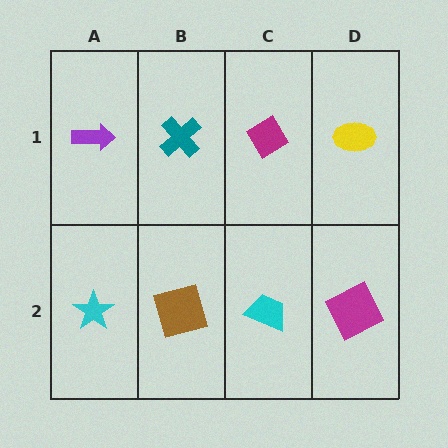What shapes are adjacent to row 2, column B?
A teal cross (row 1, column B), a cyan star (row 2, column A), a cyan trapezoid (row 2, column C).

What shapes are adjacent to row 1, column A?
A cyan star (row 2, column A), a teal cross (row 1, column B).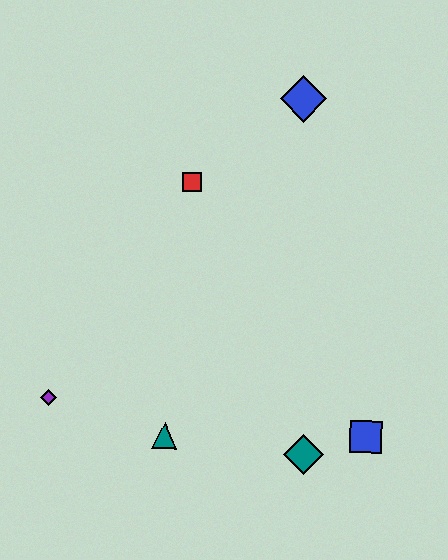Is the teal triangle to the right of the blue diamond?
No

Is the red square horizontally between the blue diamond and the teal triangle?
Yes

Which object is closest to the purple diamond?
The teal triangle is closest to the purple diamond.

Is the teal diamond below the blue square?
Yes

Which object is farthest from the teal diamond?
The blue diamond is farthest from the teal diamond.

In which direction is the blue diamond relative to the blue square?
The blue diamond is above the blue square.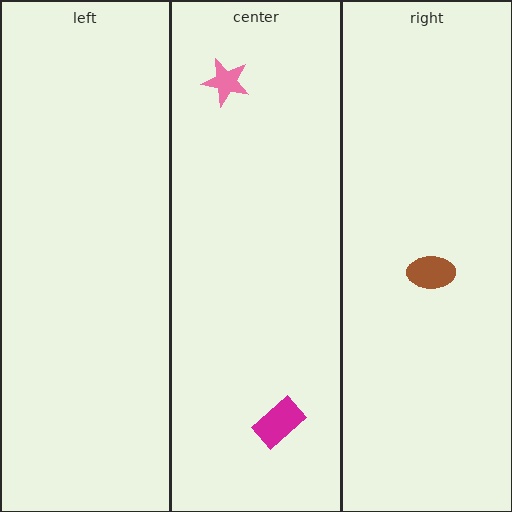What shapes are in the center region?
The magenta rectangle, the pink star.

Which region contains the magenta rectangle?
The center region.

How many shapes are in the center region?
2.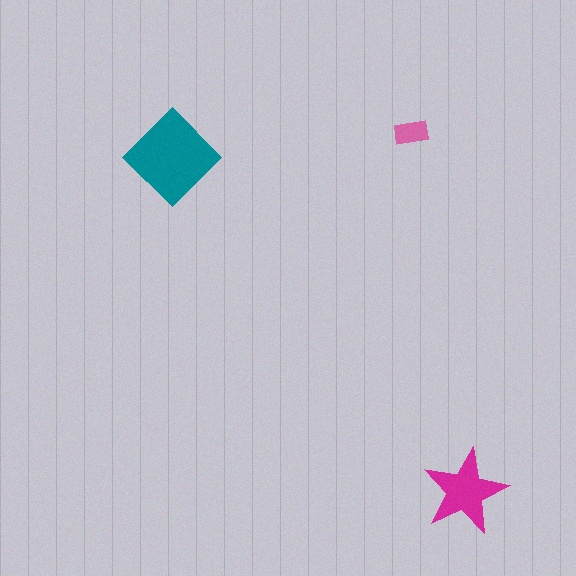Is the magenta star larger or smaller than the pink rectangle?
Larger.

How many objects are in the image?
There are 3 objects in the image.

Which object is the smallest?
The pink rectangle.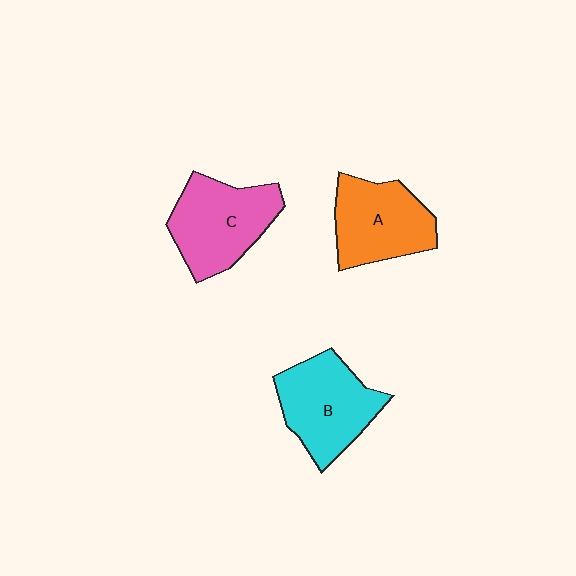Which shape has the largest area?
Shape C (pink).